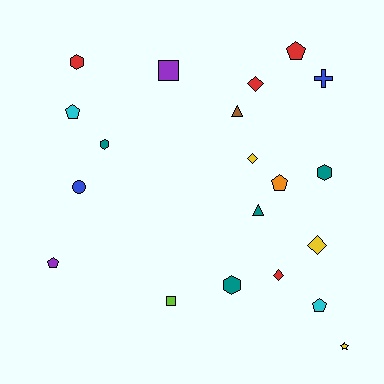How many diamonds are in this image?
There are 4 diamonds.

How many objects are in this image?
There are 20 objects.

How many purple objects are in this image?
There are 2 purple objects.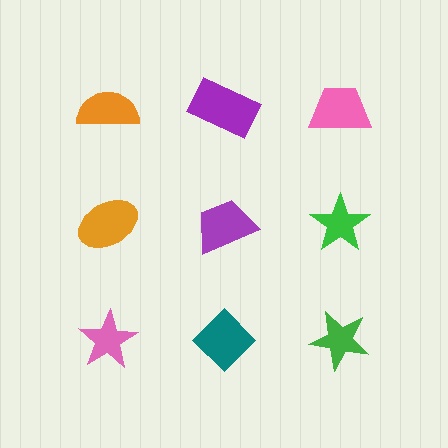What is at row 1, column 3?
A pink trapezoid.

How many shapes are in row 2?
3 shapes.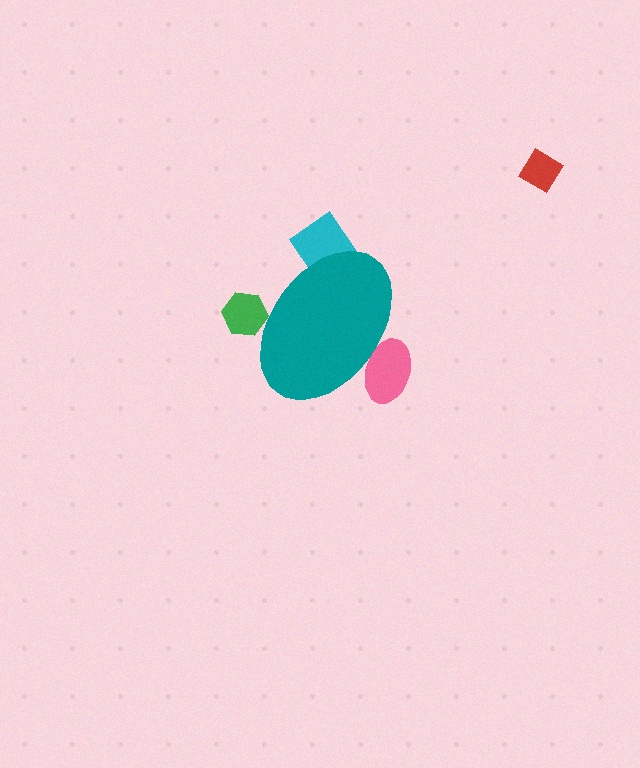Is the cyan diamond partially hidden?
Yes, the cyan diamond is partially hidden behind the teal ellipse.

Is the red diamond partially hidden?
No, the red diamond is fully visible.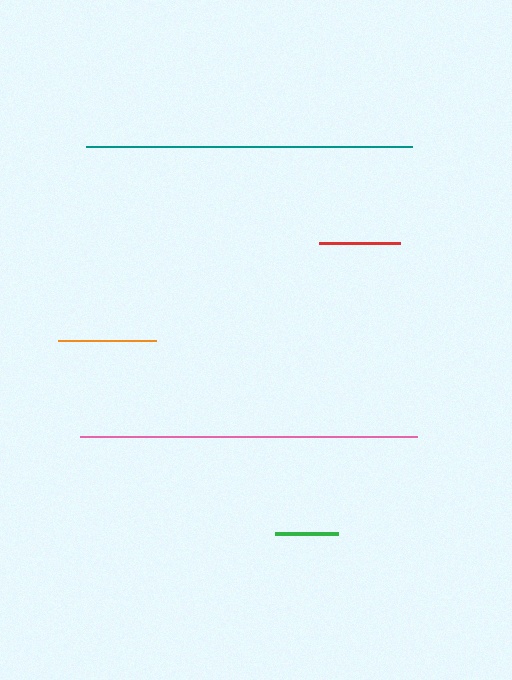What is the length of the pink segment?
The pink segment is approximately 338 pixels long.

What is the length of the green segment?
The green segment is approximately 63 pixels long.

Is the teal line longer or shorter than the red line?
The teal line is longer than the red line.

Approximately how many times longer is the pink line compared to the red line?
The pink line is approximately 4.2 times the length of the red line.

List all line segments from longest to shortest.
From longest to shortest: pink, teal, orange, red, green.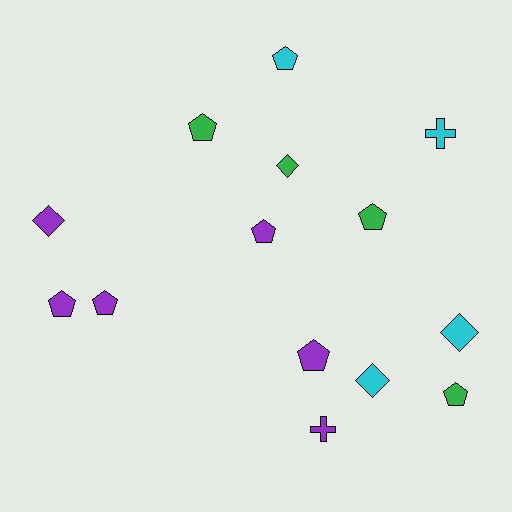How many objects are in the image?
There are 14 objects.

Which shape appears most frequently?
Pentagon, with 8 objects.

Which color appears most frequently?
Purple, with 6 objects.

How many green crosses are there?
There are no green crosses.